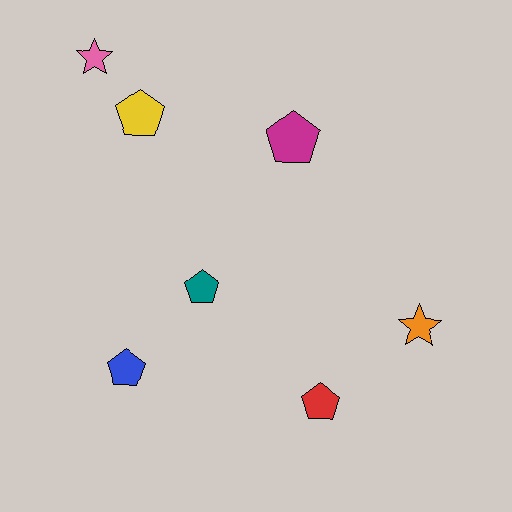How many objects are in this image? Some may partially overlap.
There are 7 objects.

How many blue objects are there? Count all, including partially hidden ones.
There is 1 blue object.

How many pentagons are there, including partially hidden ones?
There are 5 pentagons.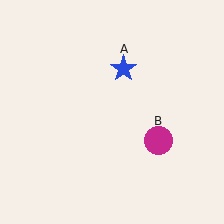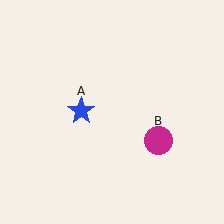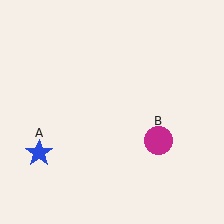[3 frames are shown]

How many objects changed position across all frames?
1 object changed position: blue star (object A).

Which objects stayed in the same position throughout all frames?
Magenta circle (object B) remained stationary.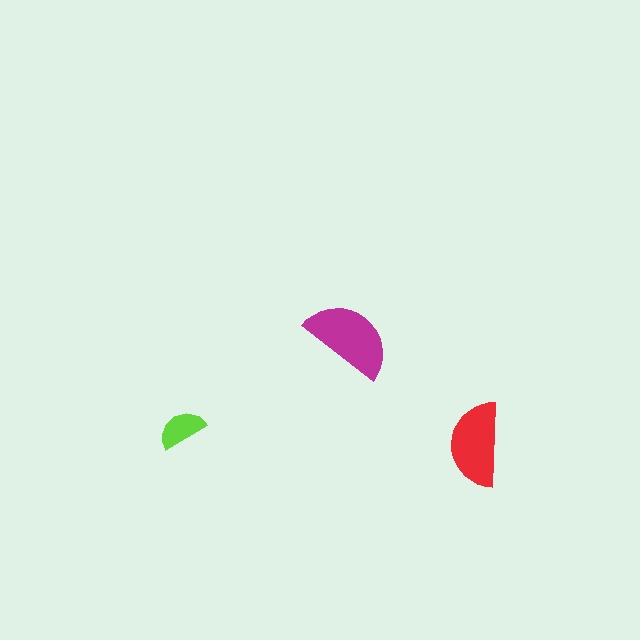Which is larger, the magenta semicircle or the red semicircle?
The magenta one.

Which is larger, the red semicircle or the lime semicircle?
The red one.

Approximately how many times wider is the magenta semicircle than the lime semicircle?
About 2 times wider.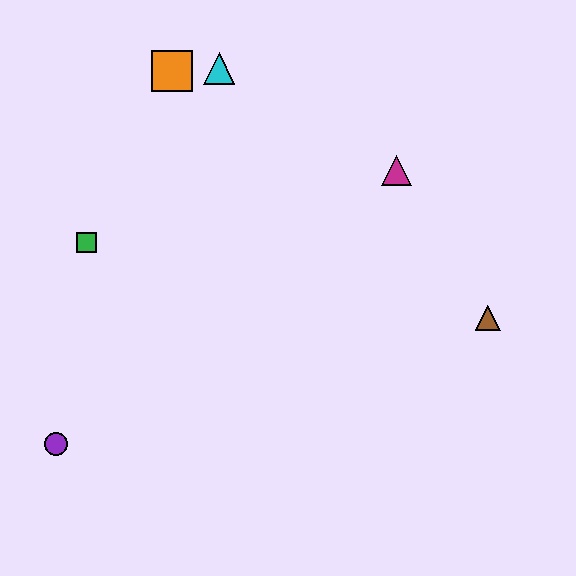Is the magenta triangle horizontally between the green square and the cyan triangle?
No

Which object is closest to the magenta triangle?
The brown triangle is closest to the magenta triangle.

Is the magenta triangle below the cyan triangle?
Yes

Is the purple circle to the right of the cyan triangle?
No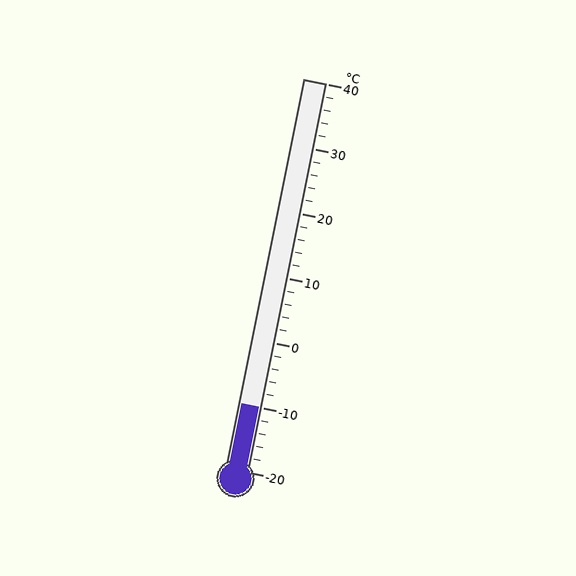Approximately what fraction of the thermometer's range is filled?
The thermometer is filled to approximately 15% of its range.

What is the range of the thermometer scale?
The thermometer scale ranges from -20°C to 40°C.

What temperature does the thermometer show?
The thermometer shows approximately -10°C.